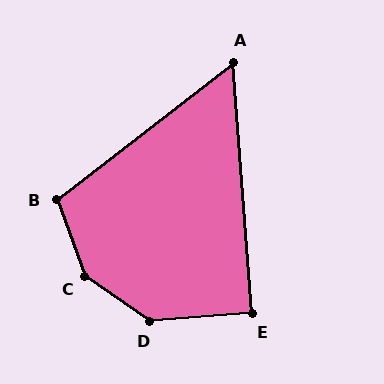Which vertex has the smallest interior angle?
A, at approximately 57 degrees.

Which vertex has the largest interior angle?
C, at approximately 146 degrees.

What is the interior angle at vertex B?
Approximately 107 degrees (obtuse).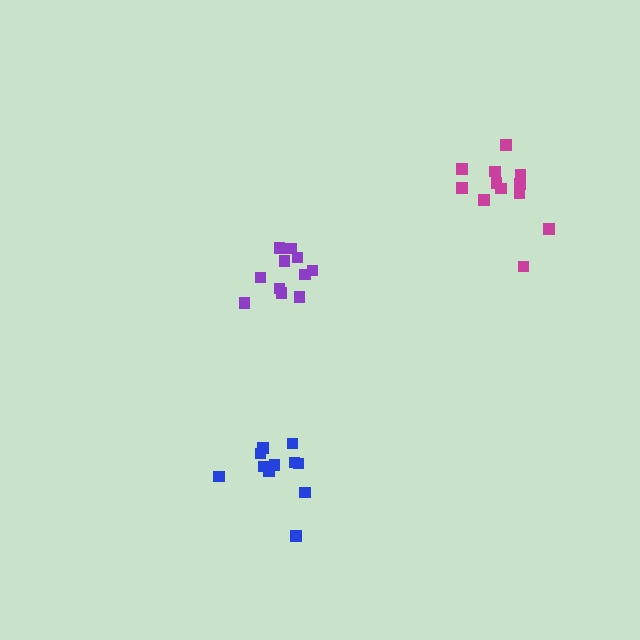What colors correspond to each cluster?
The clusters are colored: purple, blue, magenta.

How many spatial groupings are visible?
There are 3 spatial groupings.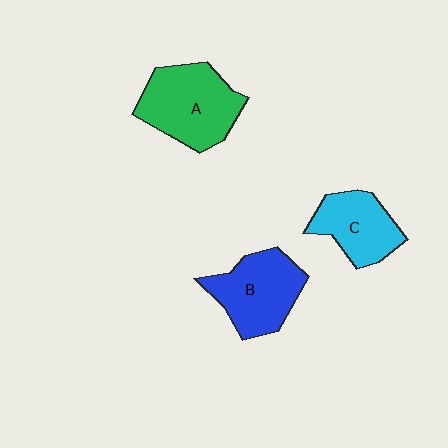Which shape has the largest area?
Shape A (green).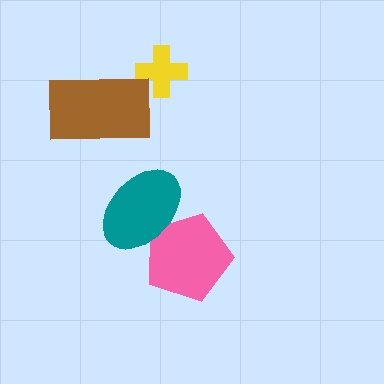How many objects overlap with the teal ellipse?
1 object overlaps with the teal ellipse.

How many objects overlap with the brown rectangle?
0 objects overlap with the brown rectangle.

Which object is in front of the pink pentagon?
The teal ellipse is in front of the pink pentagon.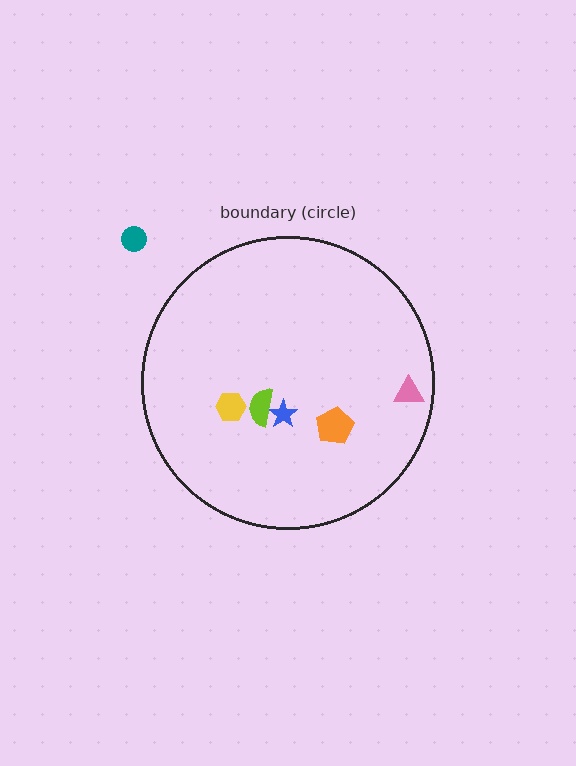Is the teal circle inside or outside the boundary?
Outside.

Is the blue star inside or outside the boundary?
Inside.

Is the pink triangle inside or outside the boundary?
Inside.